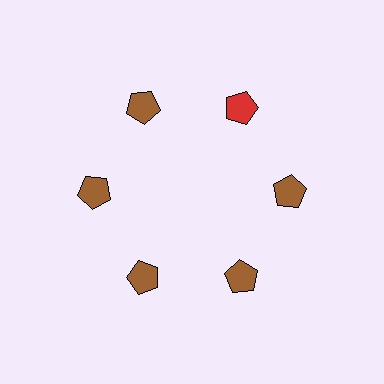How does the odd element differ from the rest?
It has a different color: red instead of brown.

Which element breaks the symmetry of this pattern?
The red pentagon at roughly the 1 o'clock position breaks the symmetry. All other shapes are brown pentagons.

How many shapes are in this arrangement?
There are 6 shapes arranged in a ring pattern.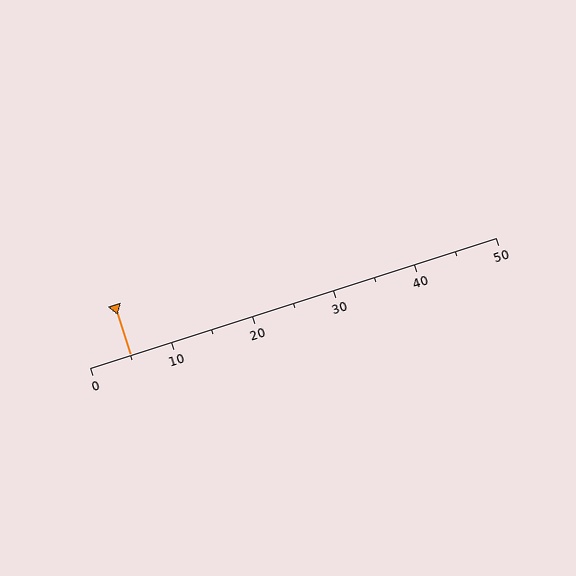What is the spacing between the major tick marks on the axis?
The major ticks are spaced 10 apart.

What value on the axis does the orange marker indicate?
The marker indicates approximately 5.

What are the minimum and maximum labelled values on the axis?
The axis runs from 0 to 50.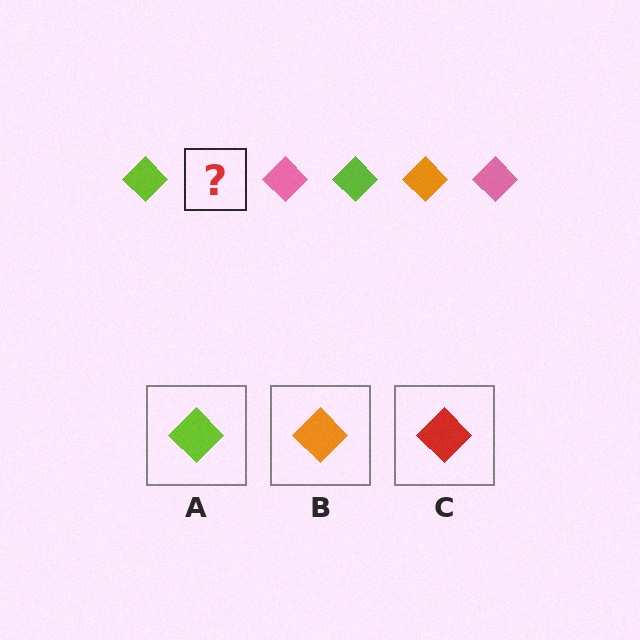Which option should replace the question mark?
Option B.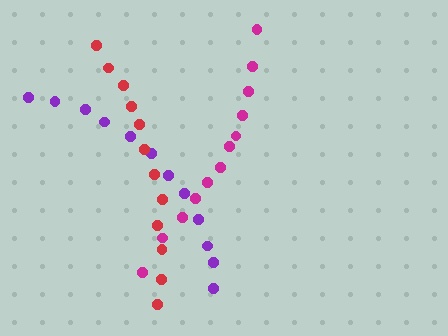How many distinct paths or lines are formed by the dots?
There are 3 distinct paths.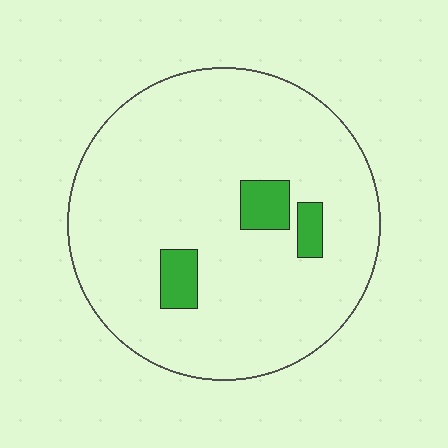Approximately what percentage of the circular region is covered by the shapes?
Approximately 10%.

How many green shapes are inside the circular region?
3.